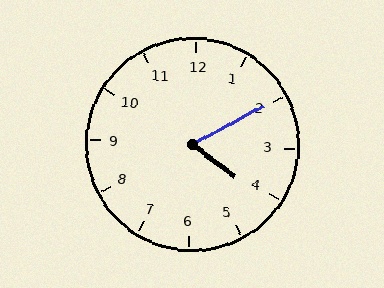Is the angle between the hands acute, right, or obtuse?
It is acute.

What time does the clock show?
4:10.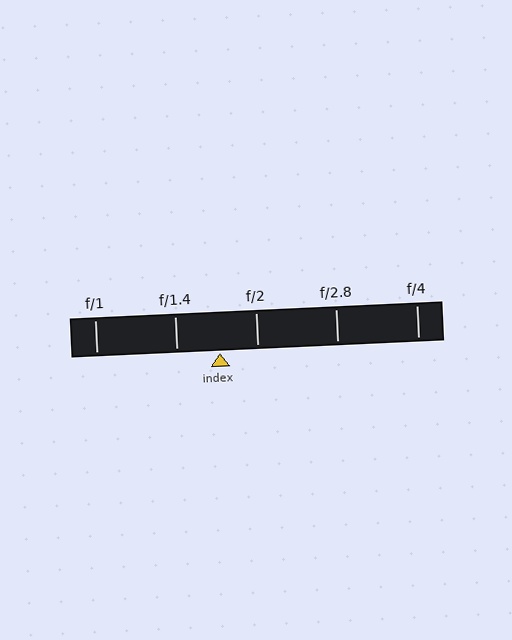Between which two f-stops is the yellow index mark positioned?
The index mark is between f/1.4 and f/2.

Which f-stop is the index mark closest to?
The index mark is closest to f/2.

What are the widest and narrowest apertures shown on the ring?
The widest aperture shown is f/1 and the narrowest is f/4.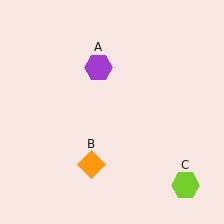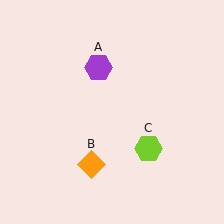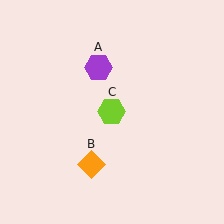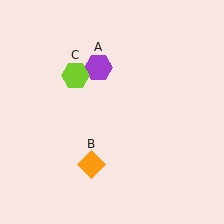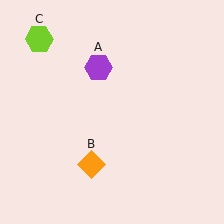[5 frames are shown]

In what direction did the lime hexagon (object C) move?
The lime hexagon (object C) moved up and to the left.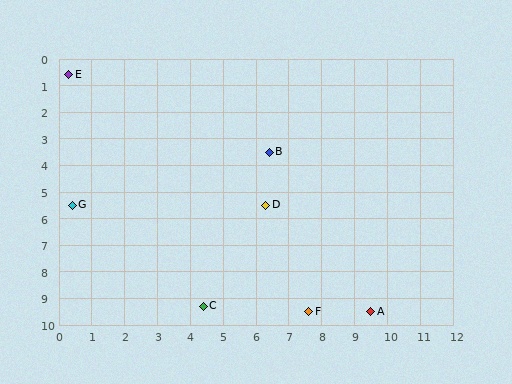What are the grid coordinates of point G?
Point G is at approximately (0.4, 5.5).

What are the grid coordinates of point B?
Point B is at approximately (6.4, 3.5).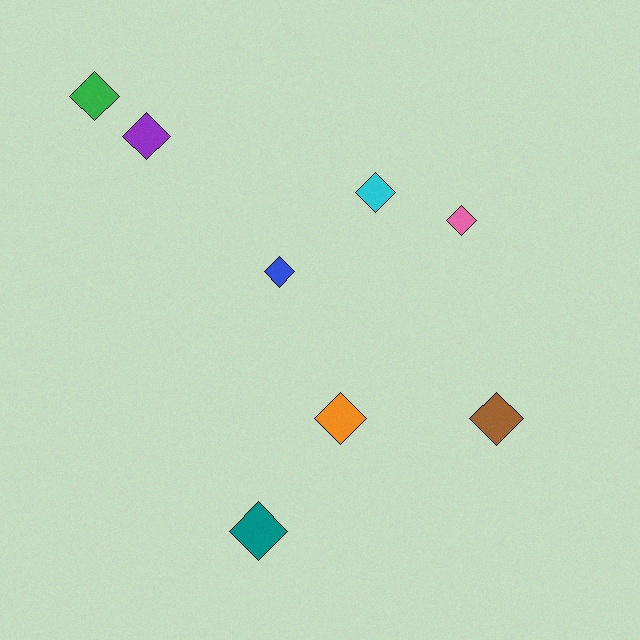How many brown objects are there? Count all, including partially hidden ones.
There is 1 brown object.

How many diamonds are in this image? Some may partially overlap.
There are 8 diamonds.